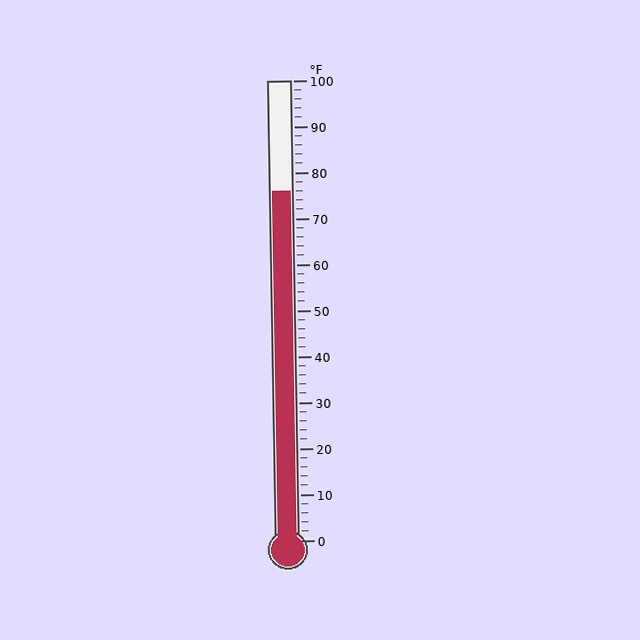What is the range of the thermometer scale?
The thermometer scale ranges from 0°F to 100°F.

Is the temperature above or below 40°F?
The temperature is above 40°F.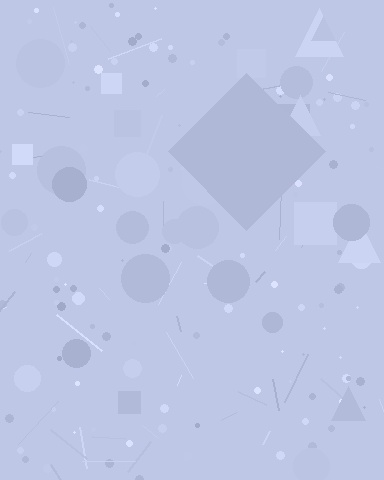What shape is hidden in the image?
A diamond is hidden in the image.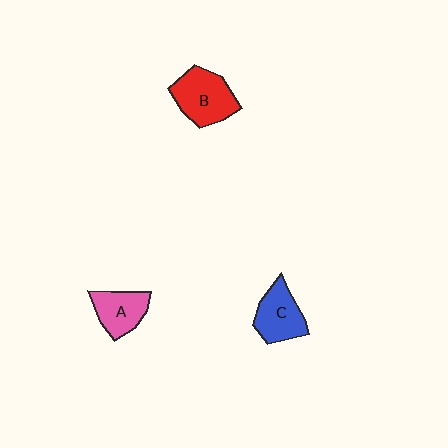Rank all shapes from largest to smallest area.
From largest to smallest: B (red), C (blue), A (pink).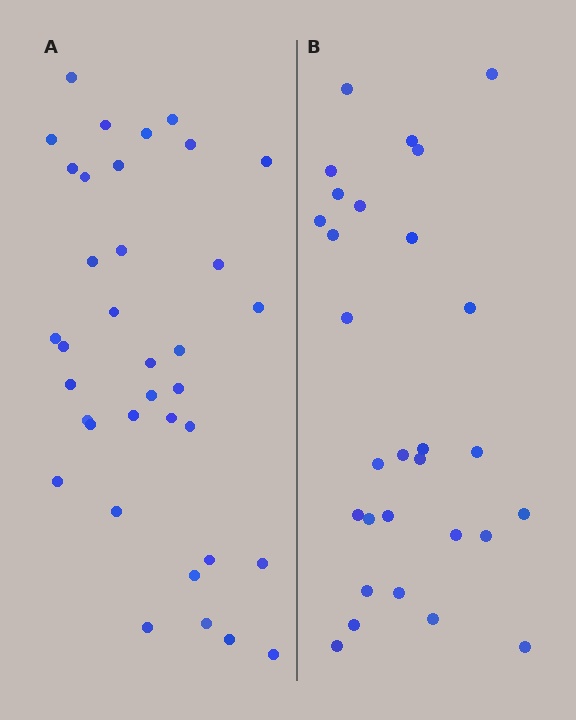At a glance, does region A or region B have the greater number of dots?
Region A (the left region) has more dots.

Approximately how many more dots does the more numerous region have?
Region A has roughly 8 or so more dots than region B.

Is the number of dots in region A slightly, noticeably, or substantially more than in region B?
Region A has only slightly more — the two regions are fairly close. The ratio is roughly 1.2 to 1.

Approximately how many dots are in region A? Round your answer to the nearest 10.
About 40 dots. (The exact count is 36, which rounds to 40.)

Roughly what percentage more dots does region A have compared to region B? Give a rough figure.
About 25% more.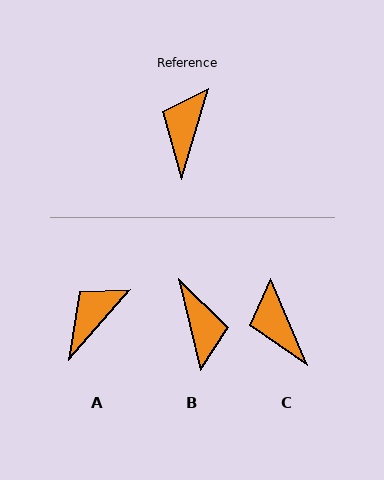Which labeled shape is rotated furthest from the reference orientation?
B, about 150 degrees away.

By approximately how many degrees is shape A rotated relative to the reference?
Approximately 25 degrees clockwise.